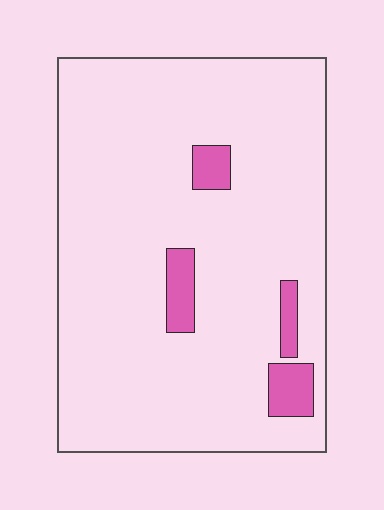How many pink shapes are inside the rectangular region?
4.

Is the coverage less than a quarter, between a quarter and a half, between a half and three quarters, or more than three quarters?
Less than a quarter.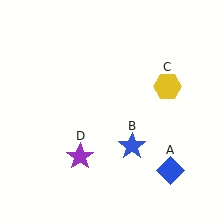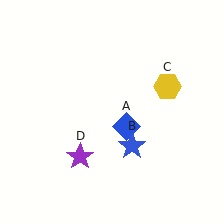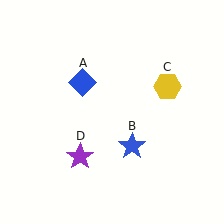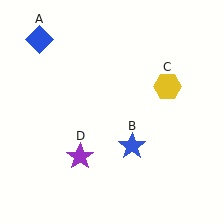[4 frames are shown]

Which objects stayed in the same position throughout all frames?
Blue star (object B) and yellow hexagon (object C) and purple star (object D) remained stationary.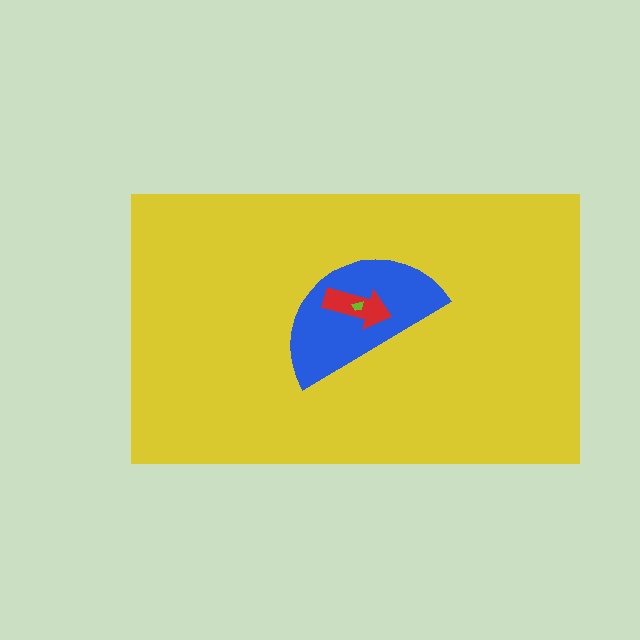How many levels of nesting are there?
4.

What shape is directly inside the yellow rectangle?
The blue semicircle.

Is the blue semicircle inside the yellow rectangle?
Yes.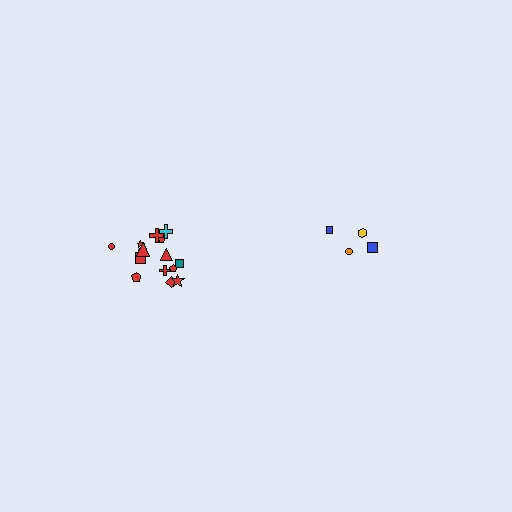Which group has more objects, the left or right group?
The left group.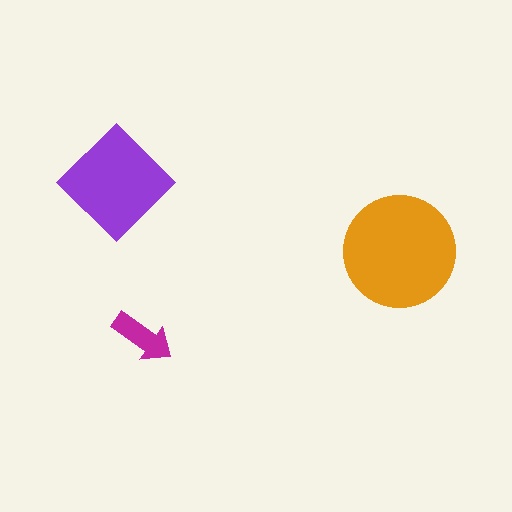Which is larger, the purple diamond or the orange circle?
The orange circle.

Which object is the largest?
The orange circle.